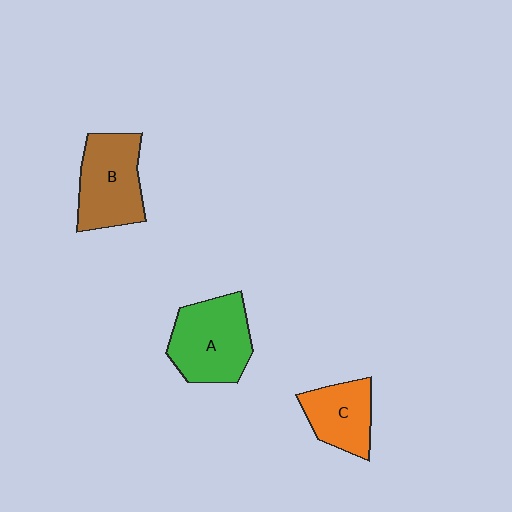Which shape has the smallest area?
Shape C (orange).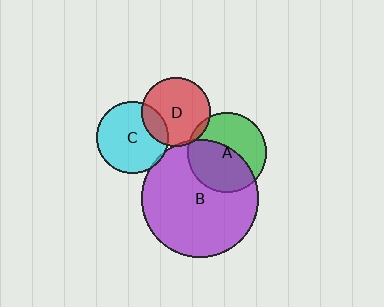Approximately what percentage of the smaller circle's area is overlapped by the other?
Approximately 5%.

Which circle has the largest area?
Circle B (purple).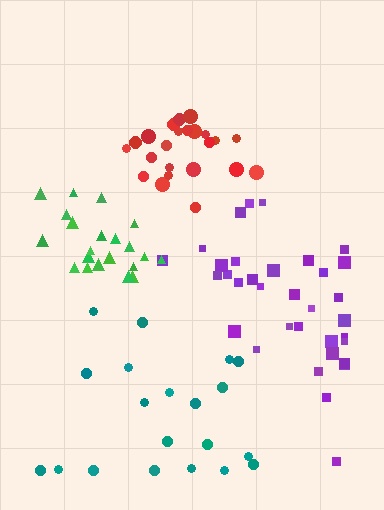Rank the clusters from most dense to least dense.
green, red, purple, teal.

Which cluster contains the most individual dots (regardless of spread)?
Purple (34).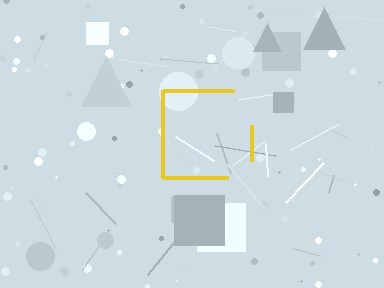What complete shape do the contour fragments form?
The contour fragments form a square.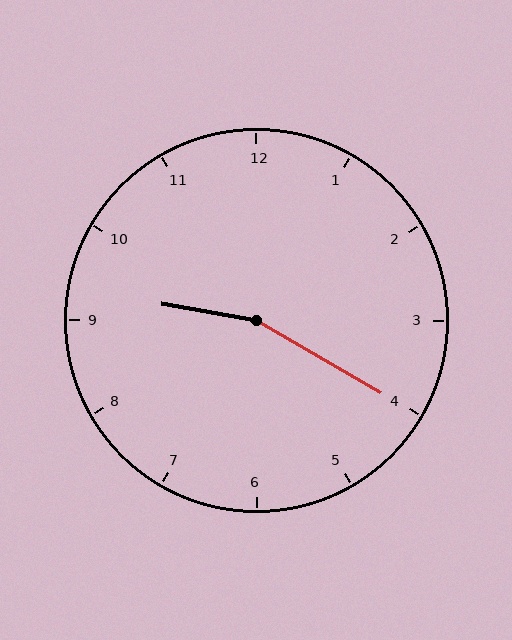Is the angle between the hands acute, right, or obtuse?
It is obtuse.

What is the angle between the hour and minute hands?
Approximately 160 degrees.